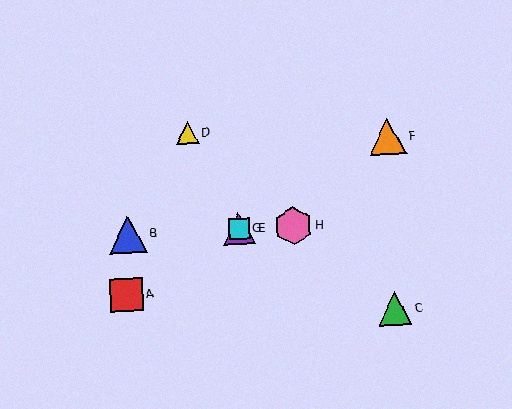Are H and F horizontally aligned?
No, H is at y≈226 and F is at y≈137.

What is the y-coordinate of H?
Object H is at y≈226.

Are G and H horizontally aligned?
Yes, both are at y≈229.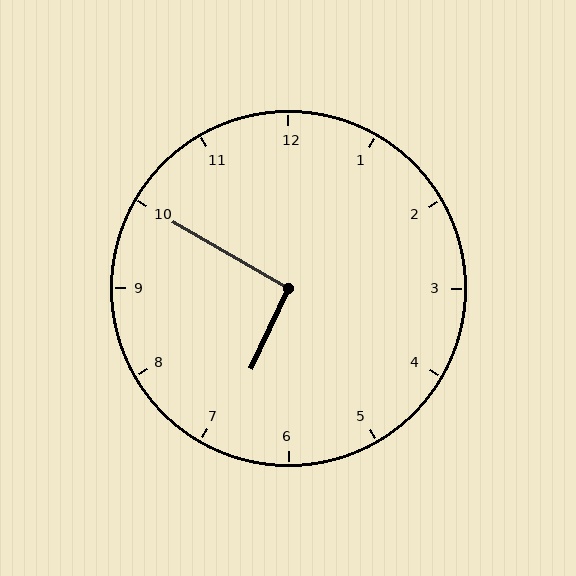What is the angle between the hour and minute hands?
Approximately 95 degrees.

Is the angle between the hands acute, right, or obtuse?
It is right.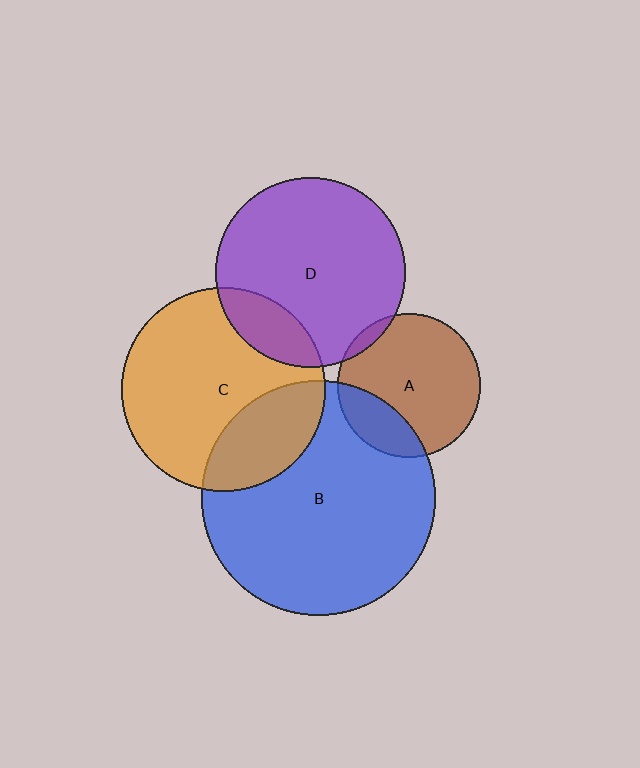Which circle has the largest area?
Circle B (blue).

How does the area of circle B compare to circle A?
Approximately 2.7 times.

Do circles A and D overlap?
Yes.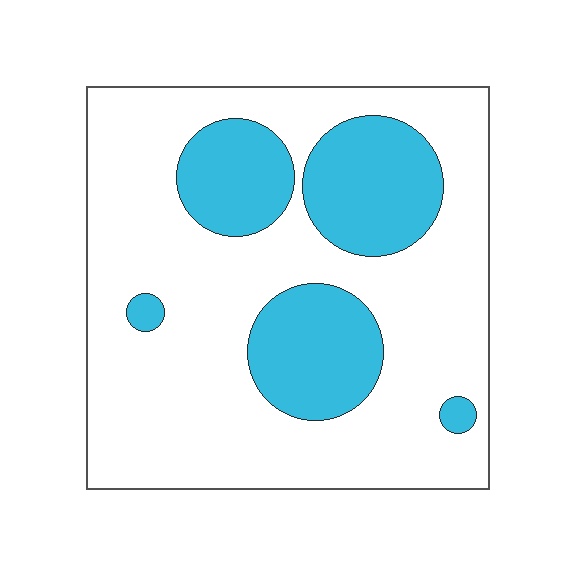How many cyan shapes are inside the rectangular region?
5.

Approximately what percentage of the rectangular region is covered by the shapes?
Approximately 25%.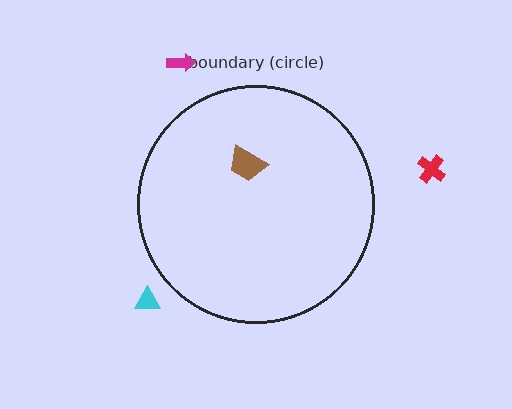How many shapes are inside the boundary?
1 inside, 3 outside.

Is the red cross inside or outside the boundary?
Outside.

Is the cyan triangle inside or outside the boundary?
Outside.